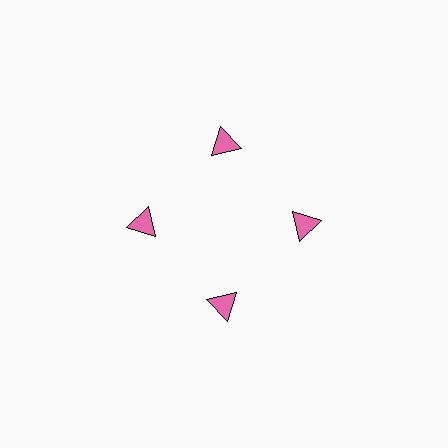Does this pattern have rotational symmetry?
Yes, this pattern has 4-fold rotational symmetry. It looks the same after rotating 90 degrees around the center.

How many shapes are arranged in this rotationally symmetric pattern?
There are 4 shapes, arranged in 4 groups of 1.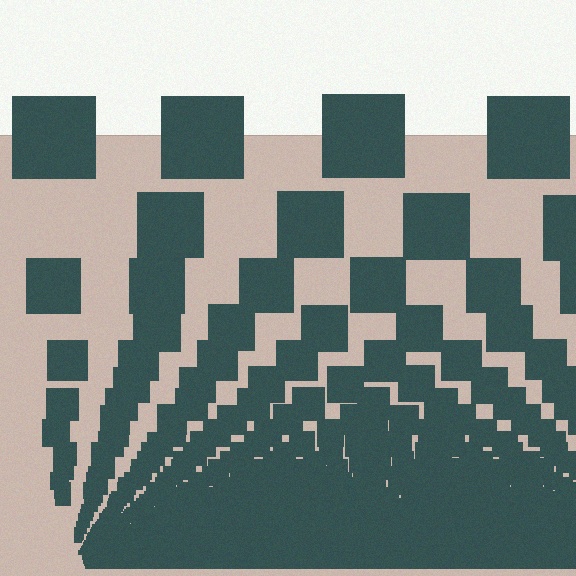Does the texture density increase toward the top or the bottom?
Density increases toward the bottom.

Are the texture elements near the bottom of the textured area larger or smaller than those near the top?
Smaller. The gradient is inverted — elements near the bottom are smaller and denser.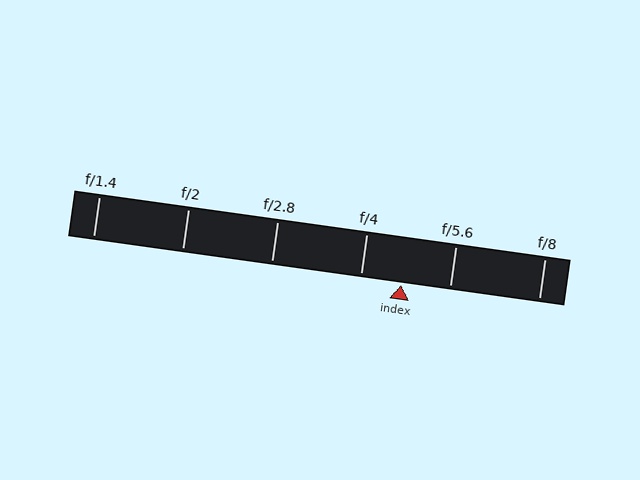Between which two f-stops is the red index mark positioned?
The index mark is between f/4 and f/5.6.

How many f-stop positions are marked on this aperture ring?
There are 6 f-stop positions marked.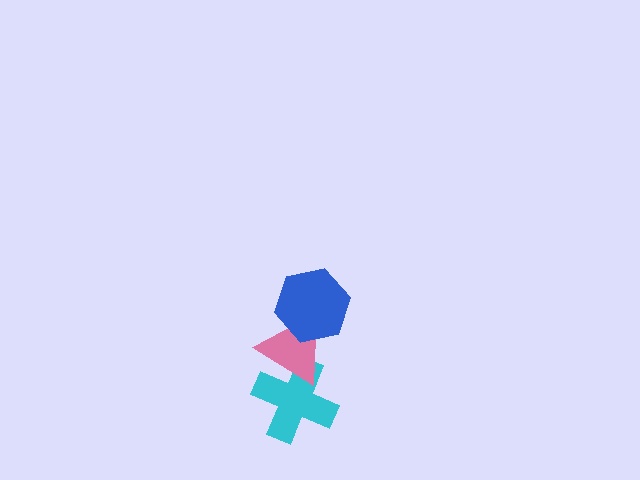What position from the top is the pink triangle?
The pink triangle is 2nd from the top.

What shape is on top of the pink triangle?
The blue hexagon is on top of the pink triangle.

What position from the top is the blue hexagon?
The blue hexagon is 1st from the top.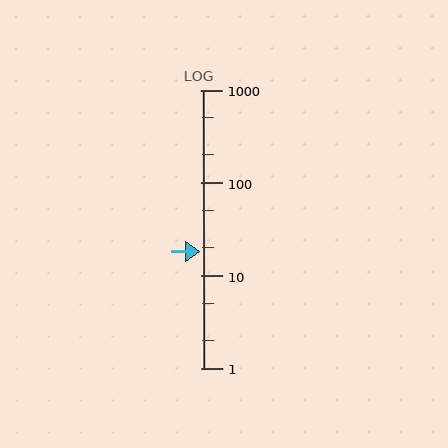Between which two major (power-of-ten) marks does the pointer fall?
The pointer is between 10 and 100.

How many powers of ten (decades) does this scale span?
The scale spans 3 decades, from 1 to 1000.